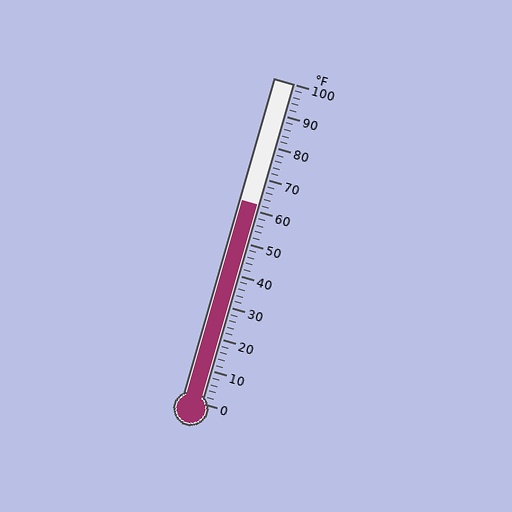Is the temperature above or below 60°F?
The temperature is above 60°F.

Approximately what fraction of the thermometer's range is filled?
The thermometer is filled to approximately 60% of its range.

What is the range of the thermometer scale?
The thermometer scale ranges from 0°F to 100°F.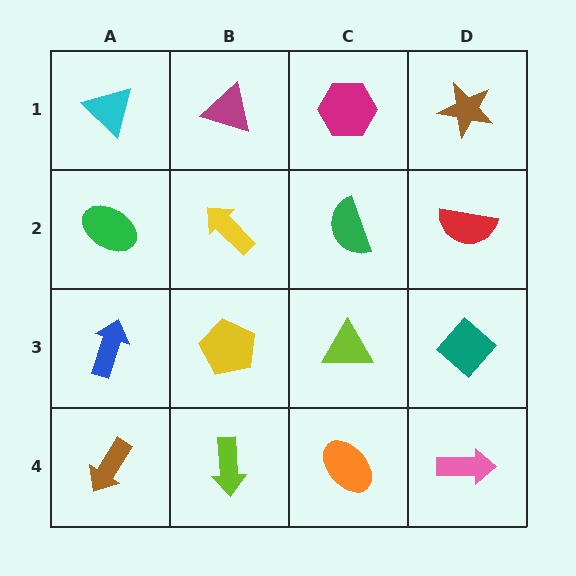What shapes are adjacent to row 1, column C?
A green semicircle (row 2, column C), a magenta triangle (row 1, column B), a brown star (row 1, column D).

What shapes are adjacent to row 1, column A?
A green ellipse (row 2, column A), a magenta triangle (row 1, column B).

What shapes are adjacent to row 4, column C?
A lime triangle (row 3, column C), a lime arrow (row 4, column B), a pink arrow (row 4, column D).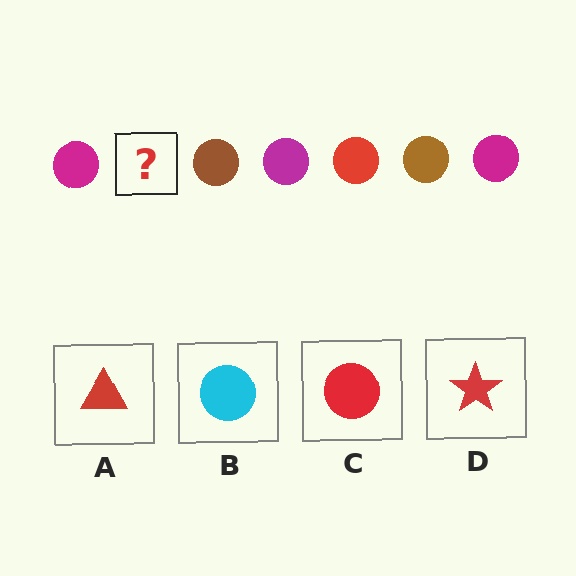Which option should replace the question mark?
Option C.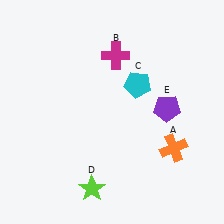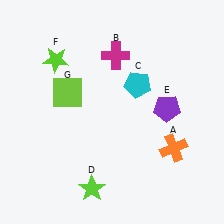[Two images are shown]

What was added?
A lime star (F), a lime square (G) were added in Image 2.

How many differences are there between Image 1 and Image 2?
There are 2 differences between the two images.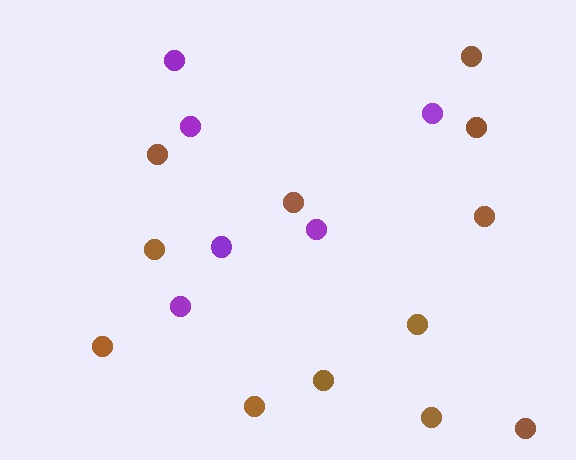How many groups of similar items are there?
There are 2 groups: one group of brown circles (12) and one group of purple circles (6).